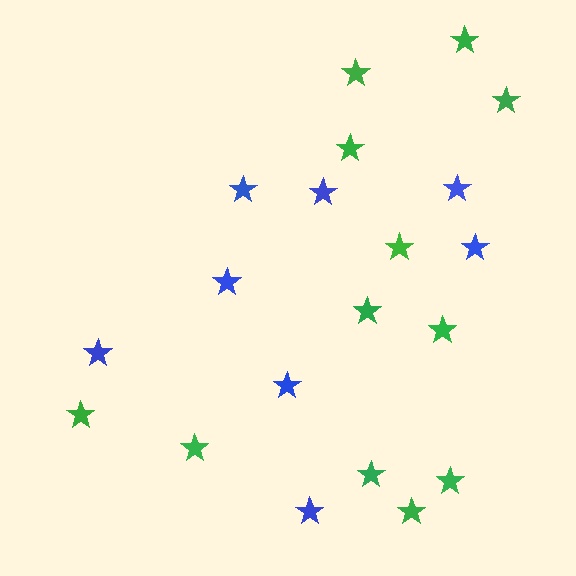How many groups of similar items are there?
There are 2 groups: one group of green stars (12) and one group of blue stars (8).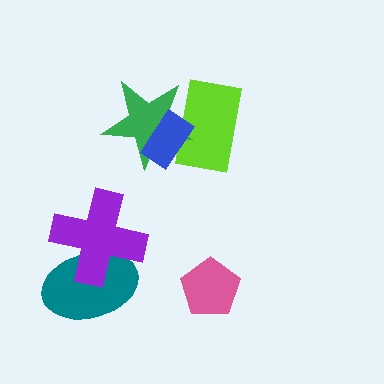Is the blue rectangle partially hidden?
No, no other shape covers it.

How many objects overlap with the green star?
2 objects overlap with the green star.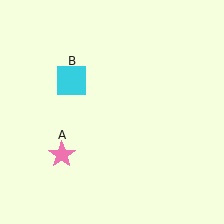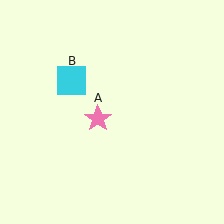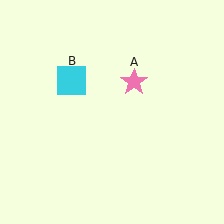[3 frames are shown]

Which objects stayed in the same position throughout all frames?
Cyan square (object B) remained stationary.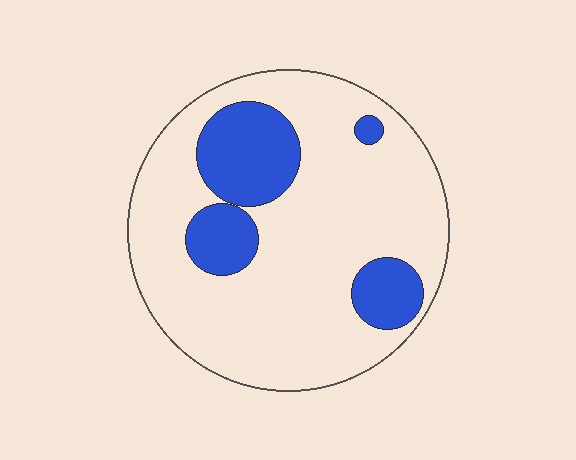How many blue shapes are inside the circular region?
4.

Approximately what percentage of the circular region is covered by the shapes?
Approximately 20%.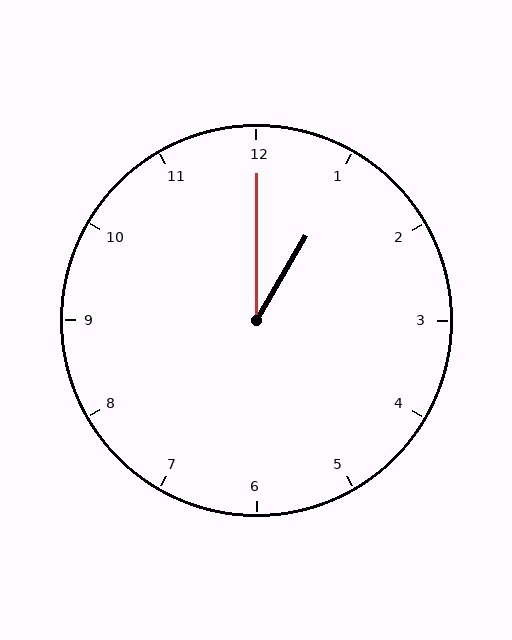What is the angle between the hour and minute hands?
Approximately 30 degrees.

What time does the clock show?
1:00.